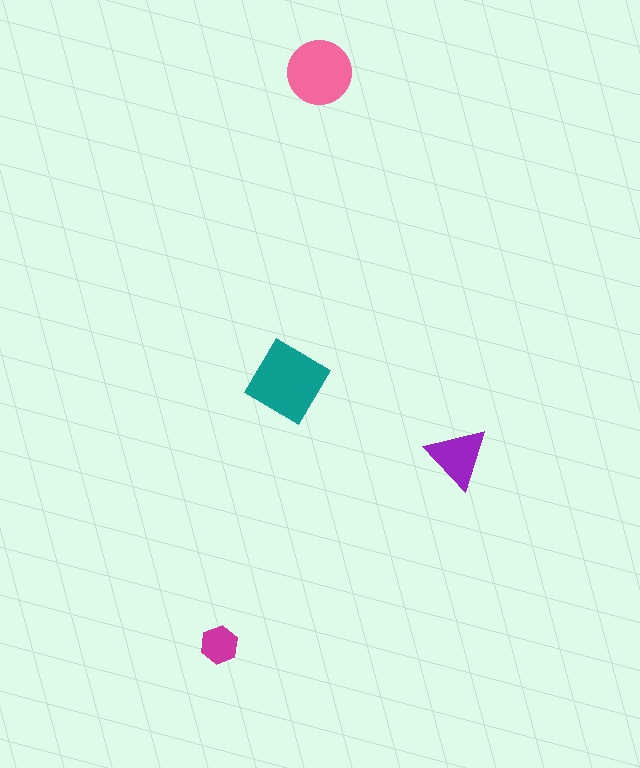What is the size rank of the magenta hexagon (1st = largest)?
4th.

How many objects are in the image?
There are 4 objects in the image.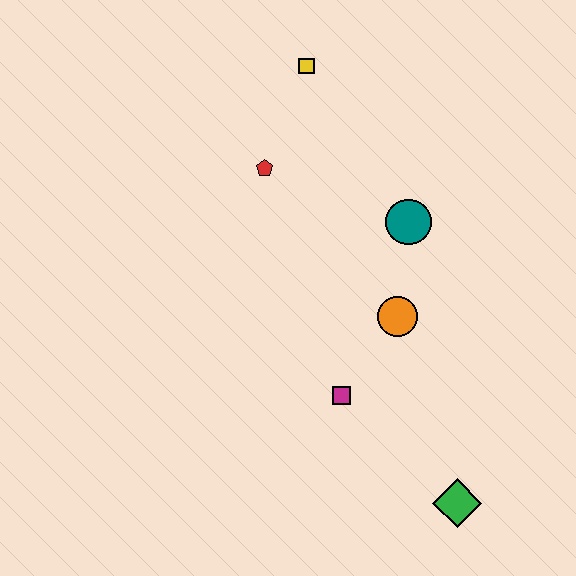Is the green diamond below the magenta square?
Yes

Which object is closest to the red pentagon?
The yellow square is closest to the red pentagon.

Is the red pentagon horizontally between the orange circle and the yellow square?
No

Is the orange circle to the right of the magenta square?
Yes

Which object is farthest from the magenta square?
The yellow square is farthest from the magenta square.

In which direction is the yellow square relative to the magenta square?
The yellow square is above the magenta square.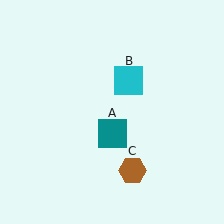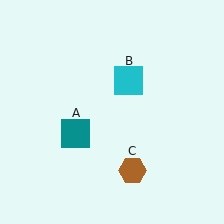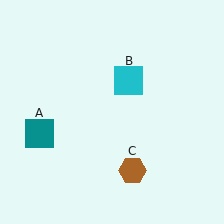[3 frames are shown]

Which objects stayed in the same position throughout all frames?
Cyan square (object B) and brown hexagon (object C) remained stationary.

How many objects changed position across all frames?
1 object changed position: teal square (object A).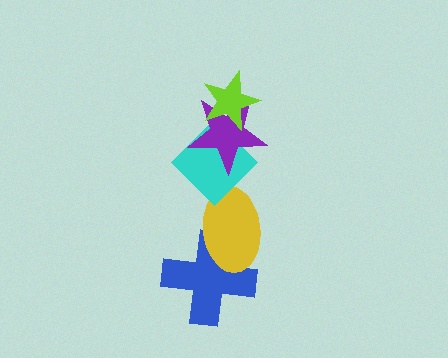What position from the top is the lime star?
The lime star is 1st from the top.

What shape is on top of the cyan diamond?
The purple star is on top of the cyan diamond.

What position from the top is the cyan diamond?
The cyan diamond is 3rd from the top.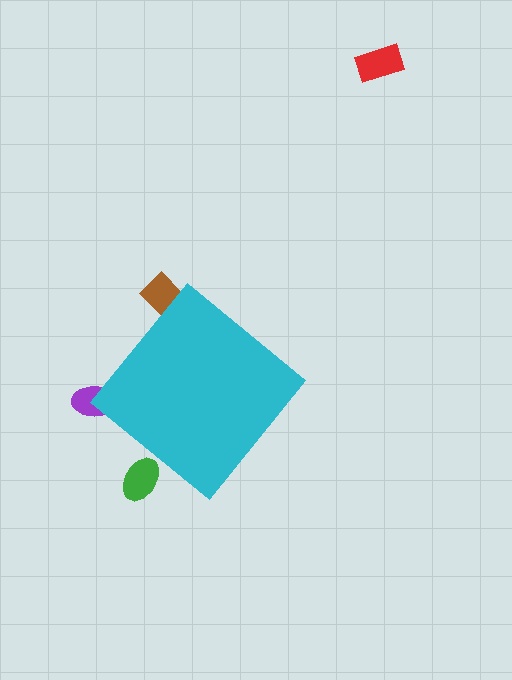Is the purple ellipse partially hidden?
Yes, the purple ellipse is partially hidden behind the cyan diamond.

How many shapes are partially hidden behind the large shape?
3 shapes are partially hidden.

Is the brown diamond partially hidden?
Yes, the brown diamond is partially hidden behind the cyan diamond.